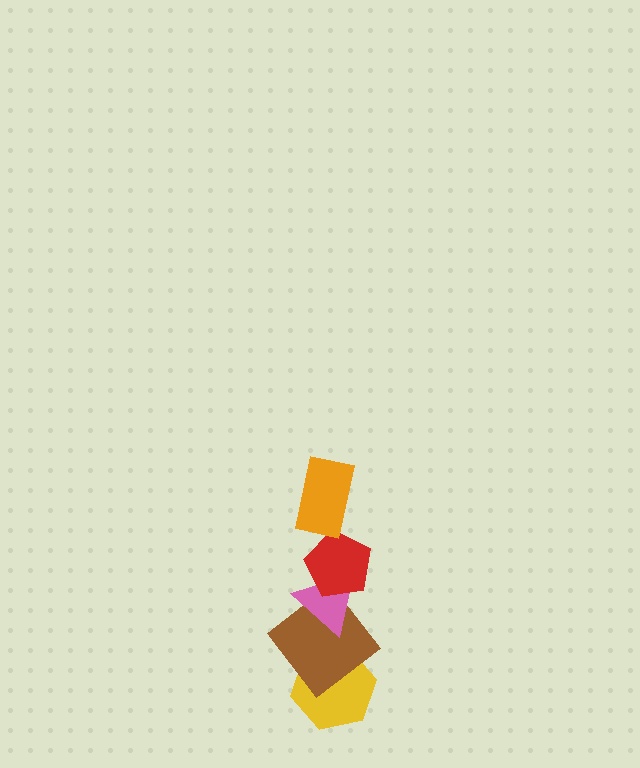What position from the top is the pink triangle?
The pink triangle is 3rd from the top.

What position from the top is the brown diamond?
The brown diamond is 4th from the top.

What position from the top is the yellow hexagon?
The yellow hexagon is 5th from the top.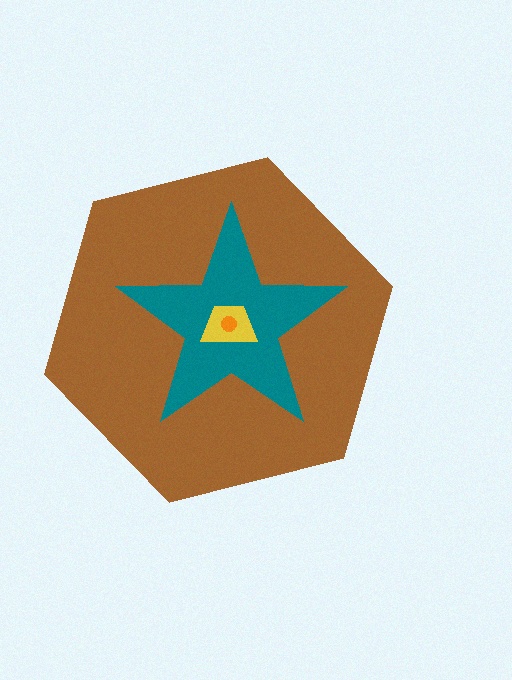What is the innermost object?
The orange circle.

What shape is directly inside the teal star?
The yellow trapezoid.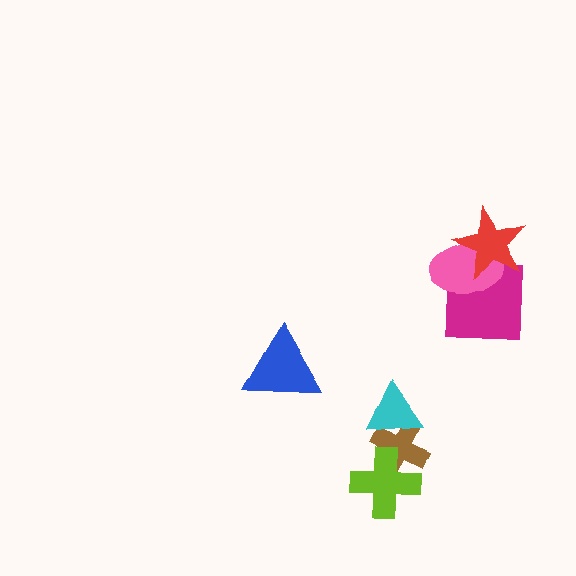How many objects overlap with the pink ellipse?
2 objects overlap with the pink ellipse.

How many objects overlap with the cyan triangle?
1 object overlaps with the cyan triangle.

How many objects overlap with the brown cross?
2 objects overlap with the brown cross.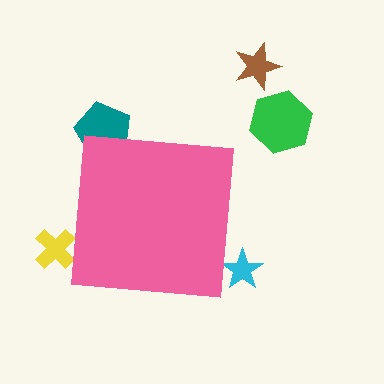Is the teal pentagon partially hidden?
Yes, the teal pentagon is partially hidden behind the pink square.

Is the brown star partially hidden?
No, the brown star is fully visible.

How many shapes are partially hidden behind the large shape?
3 shapes are partially hidden.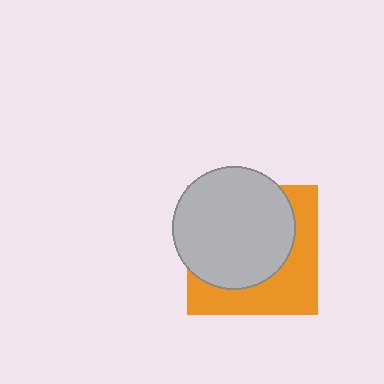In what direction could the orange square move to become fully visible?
The orange square could move toward the lower-right. That would shift it out from behind the light gray circle entirely.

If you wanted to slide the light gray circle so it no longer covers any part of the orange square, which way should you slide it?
Slide it toward the upper-left — that is the most direct way to separate the two shapes.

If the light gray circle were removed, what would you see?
You would see the complete orange square.